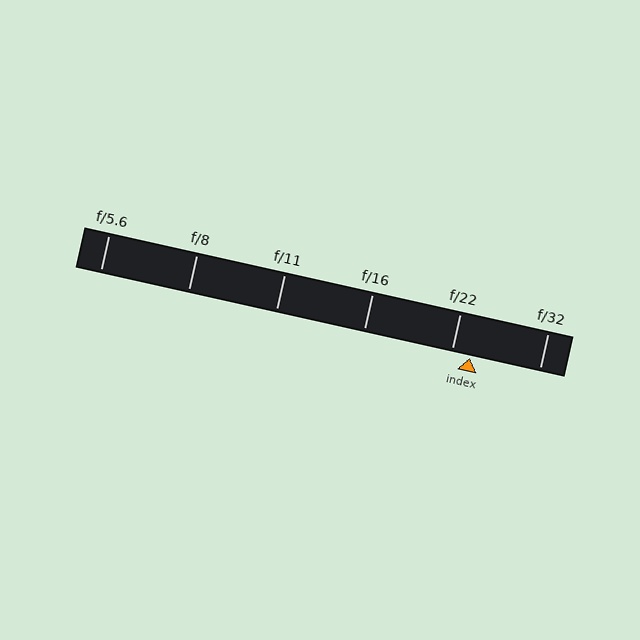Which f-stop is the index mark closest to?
The index mark is closest to f/22.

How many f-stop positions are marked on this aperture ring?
There are 6 f-stop positions marked.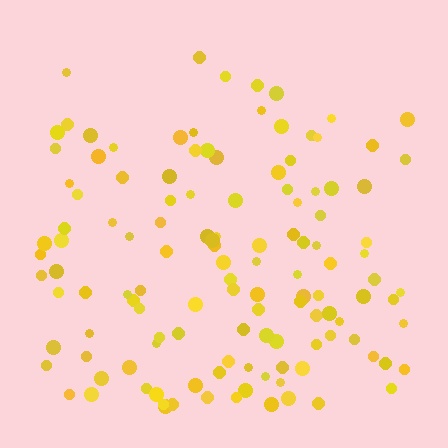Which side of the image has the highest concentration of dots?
The bottom.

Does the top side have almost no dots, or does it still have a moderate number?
Still a moderate number, just noticeably fewer than the bottom.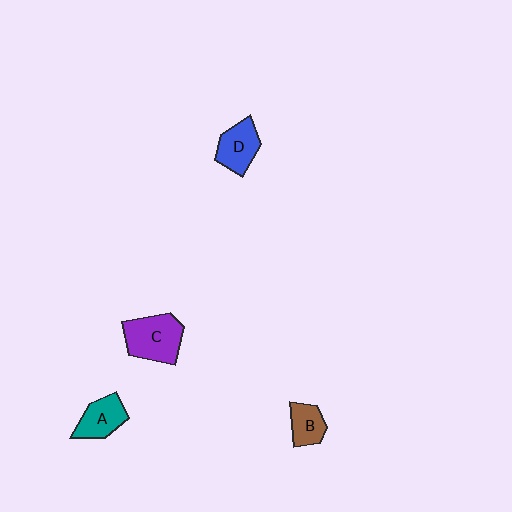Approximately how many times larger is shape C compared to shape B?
Approximately 1.8 times.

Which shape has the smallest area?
Shape B (brown).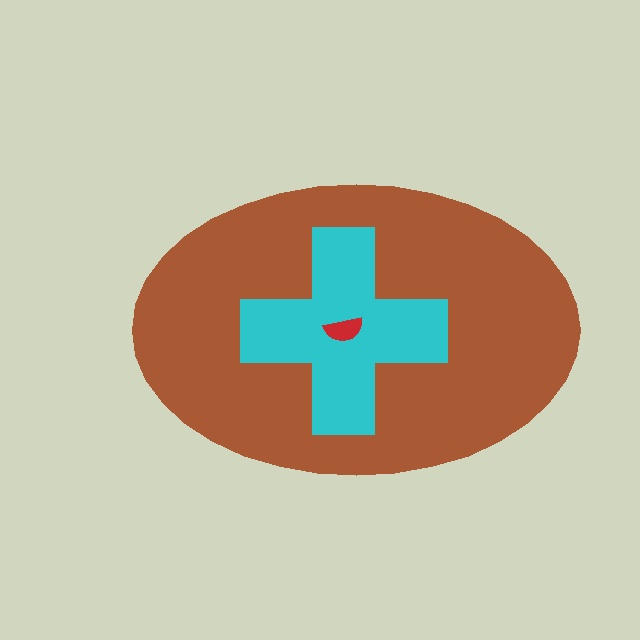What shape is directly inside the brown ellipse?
The cyan cross.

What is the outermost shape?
The brown ellipse.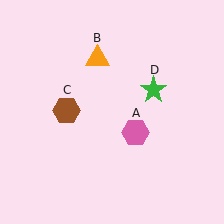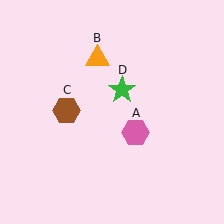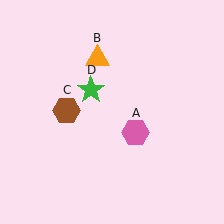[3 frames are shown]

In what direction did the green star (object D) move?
The green star (object D) moved left.